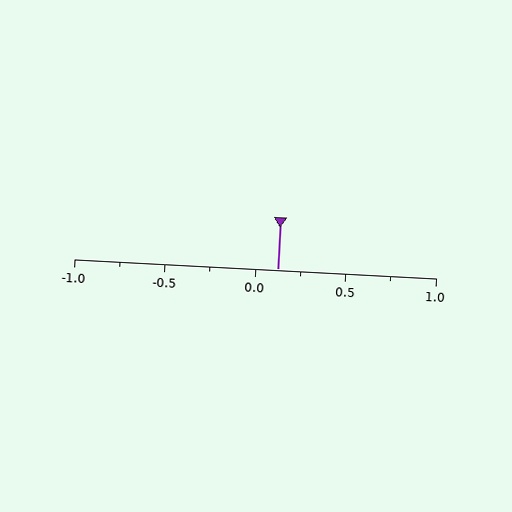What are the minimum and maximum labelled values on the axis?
The axis runs from -1.0 to 1.0.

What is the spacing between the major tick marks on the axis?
The major ticks are spaced 0.5 apart.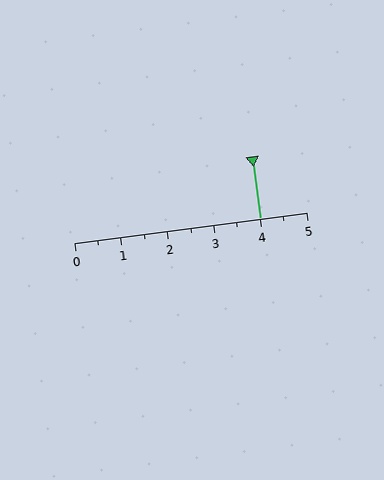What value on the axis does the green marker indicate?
The marker indicates approximately 4.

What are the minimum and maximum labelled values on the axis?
The axis runs from 0 to 5.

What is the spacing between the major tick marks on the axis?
The major ticks are spaced 1 apart.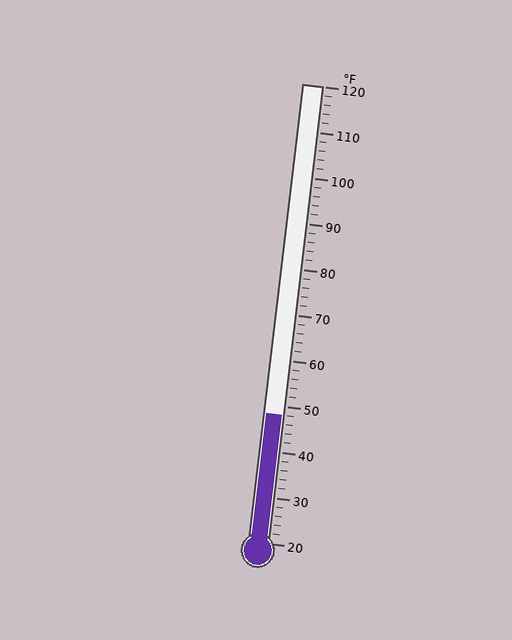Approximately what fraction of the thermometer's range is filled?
The thermometer is filled to approximately 30% of its range.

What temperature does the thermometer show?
The thermometer shows approximately 48°F.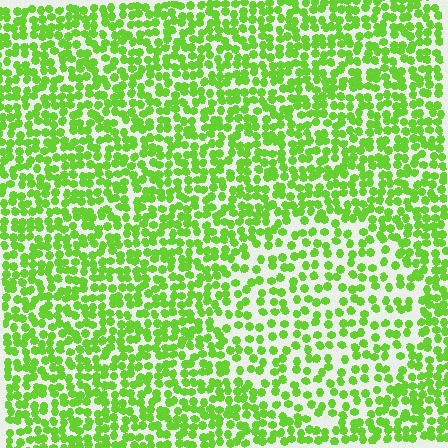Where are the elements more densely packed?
The elements are more densely packed outside the circle boundary.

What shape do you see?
I see a circle.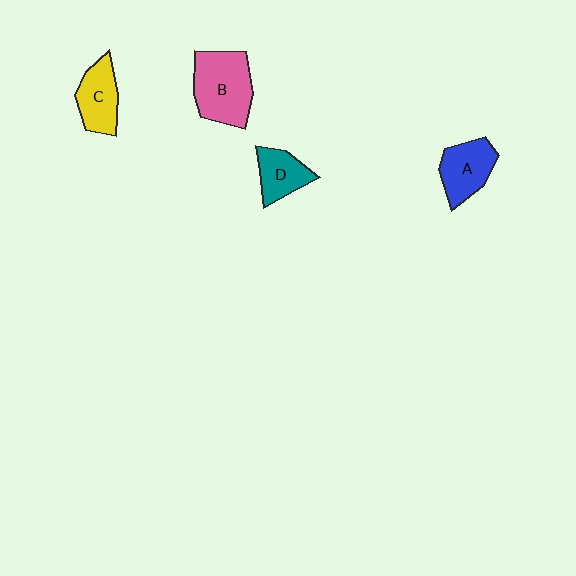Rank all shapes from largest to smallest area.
From largest to smallest: B (pink), A (blue), C (yellow), D (teal).